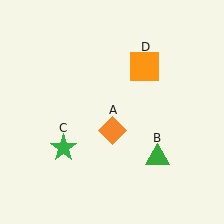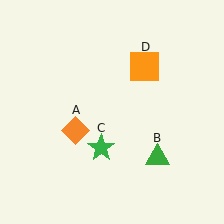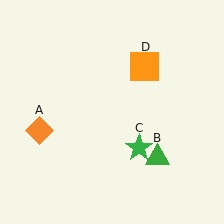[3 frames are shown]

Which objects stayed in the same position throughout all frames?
Green triangle (object B) and orange square (object D) remained stationary.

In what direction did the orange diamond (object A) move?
The orange diamond (object A) moved left.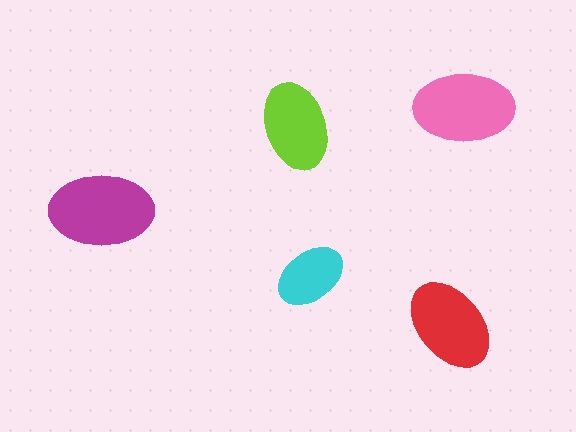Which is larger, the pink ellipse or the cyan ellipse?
The pink one.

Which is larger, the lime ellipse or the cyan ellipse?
The lime one.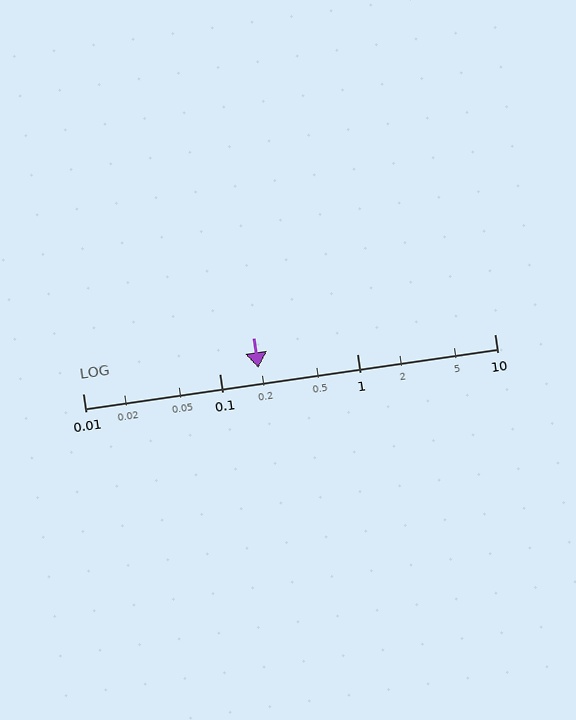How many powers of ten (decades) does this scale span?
The scale spans 3 decades, from 0.01 to 10.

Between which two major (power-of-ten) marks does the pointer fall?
The pointer is between 0.1 and 1.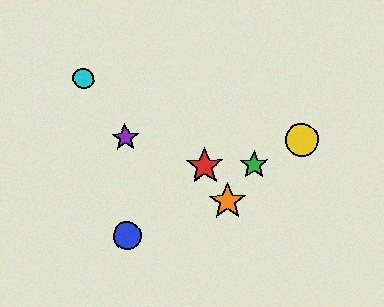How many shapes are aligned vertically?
2 shapes (the blue circle, the purple star) are aligned vertically.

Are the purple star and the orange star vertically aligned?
No, the purple star is at x≈125 and the orange star is at x≈227.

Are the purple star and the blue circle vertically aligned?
Yes, both are at x≈125.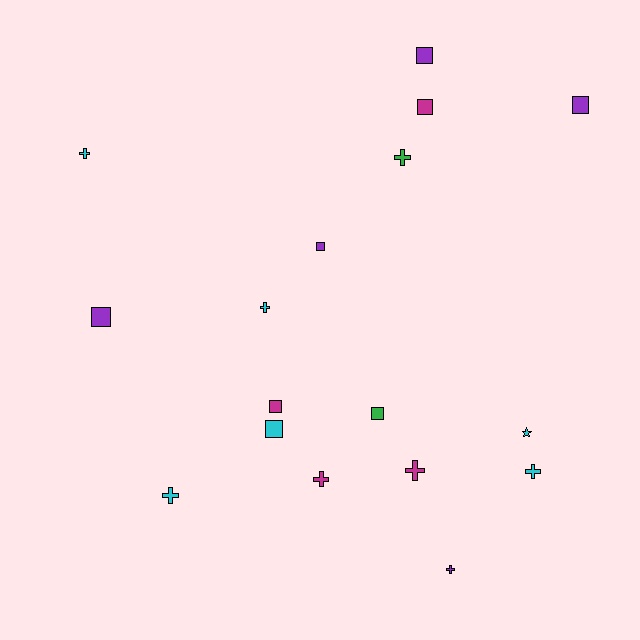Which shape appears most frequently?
Cross, with 8 objects.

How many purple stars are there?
There are no purple stars.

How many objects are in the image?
There are 17 objects.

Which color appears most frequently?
Cyan, with 6 objects.